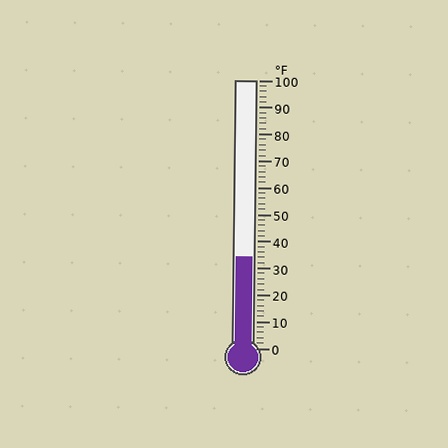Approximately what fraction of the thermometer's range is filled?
The thermometer is filled to approximately 35% of its range.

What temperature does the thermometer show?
The thermometer shows approximately 34°F.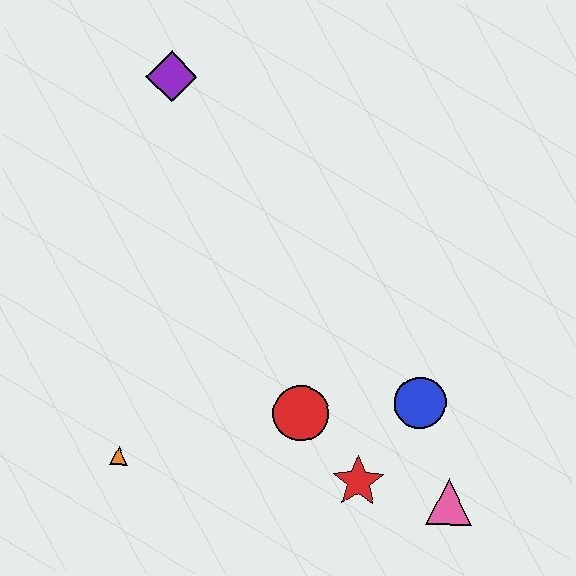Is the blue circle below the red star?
No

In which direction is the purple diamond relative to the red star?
The purple diamond is above the red star.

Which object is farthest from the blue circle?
The purple diamond is farthest from the blue circle.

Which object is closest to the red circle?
The red star is closest to the red circle.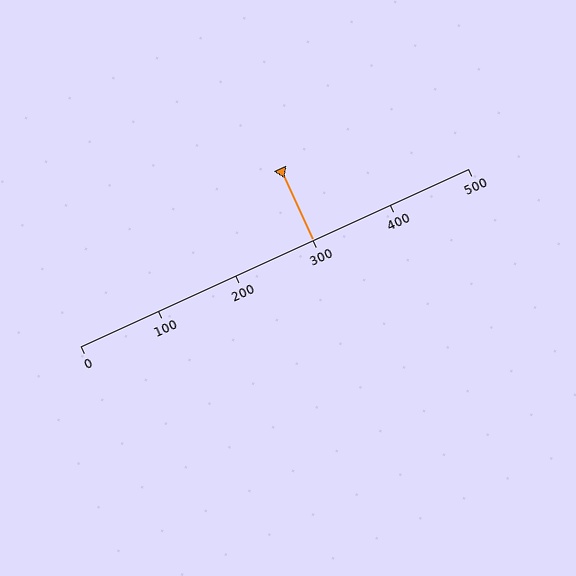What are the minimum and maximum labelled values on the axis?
The axis runs from 0 to 500.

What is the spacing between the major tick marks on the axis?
The major ticks are spaced 100 apart.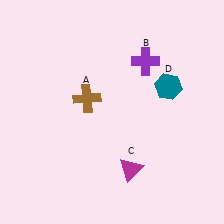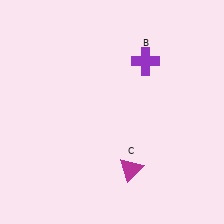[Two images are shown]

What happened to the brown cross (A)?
The brown cross (A) was removed in Image 2. It was in the top-left area of Image 1.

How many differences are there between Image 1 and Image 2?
There are 2 differences between the two images.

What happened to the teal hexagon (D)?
The teal hexagon (D) was removed in Image 2. It was in the top-right area of Image 1.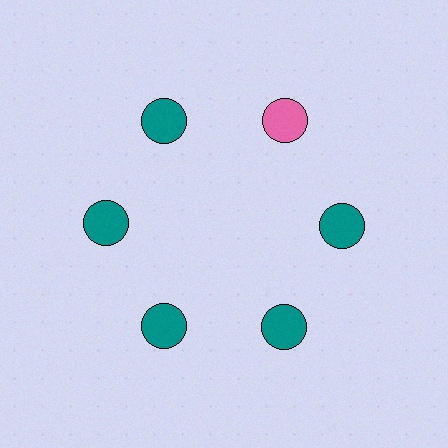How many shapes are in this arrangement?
There are 6 shapes arranged in a ring pattern.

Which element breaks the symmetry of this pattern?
The pink circle at roughly the 1 o'clock position breaks the symmetry. All other shapes are teal circles.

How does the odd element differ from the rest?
It has a different color: pink instead of teal.